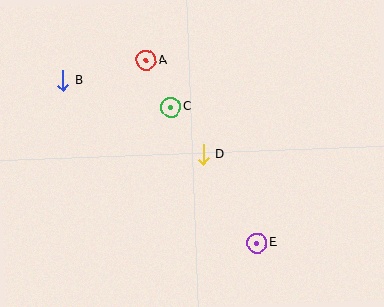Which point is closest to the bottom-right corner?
Point E is closest to the bottom-right corner.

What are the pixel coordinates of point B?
Point B is at (63, 80).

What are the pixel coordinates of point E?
Point E is at (257, 243).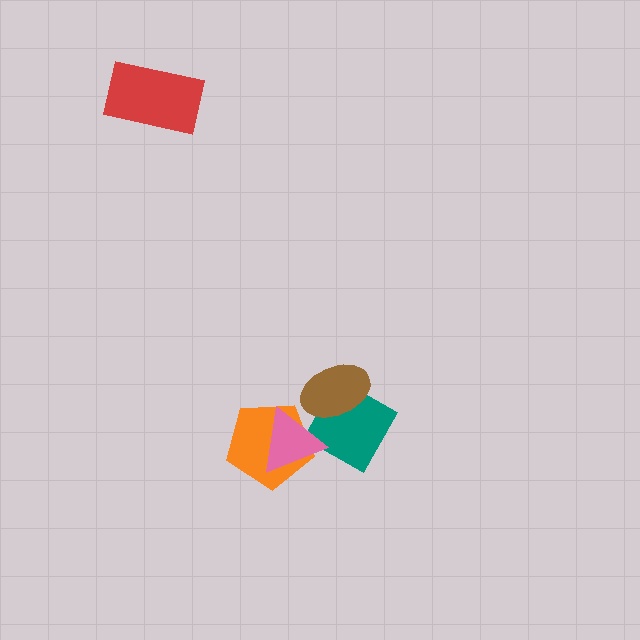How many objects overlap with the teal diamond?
3 objects overlap with the teal diamond.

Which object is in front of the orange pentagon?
The pink triangle is in front of the orange pentagon.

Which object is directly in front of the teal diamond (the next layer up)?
The brown ellipse is directly in front of the teal diamond.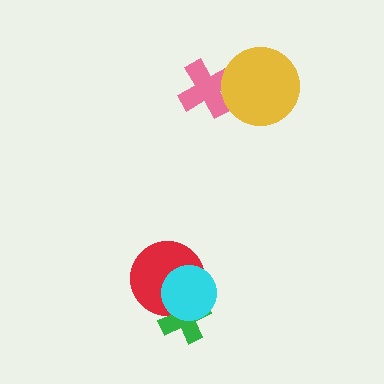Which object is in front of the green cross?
The cyan circle is in front of the green cross.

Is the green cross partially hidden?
Yes, it is partially covered by another shape.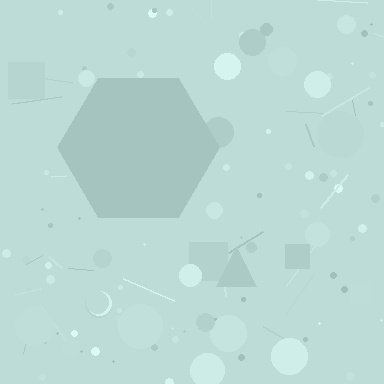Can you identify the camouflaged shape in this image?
The camouflaged shape is a hexagon.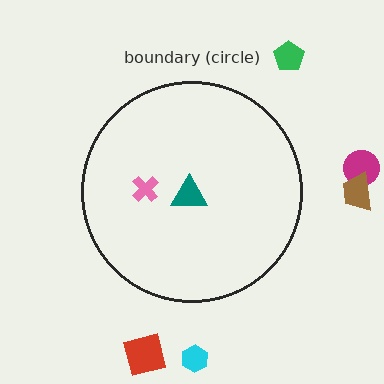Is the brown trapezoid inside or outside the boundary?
Outside.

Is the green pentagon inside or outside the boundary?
Outside.